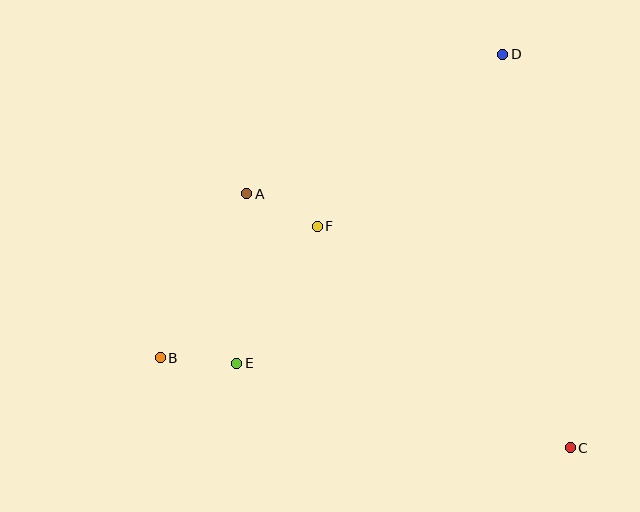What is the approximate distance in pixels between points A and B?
The distance between A and B is approximately 185 pixels.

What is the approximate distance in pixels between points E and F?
The distance between E and F is approximately 159 pixels.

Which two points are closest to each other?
Points B and E are closest to each other.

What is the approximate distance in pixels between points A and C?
The distance between A and C is approximately 411 pixels.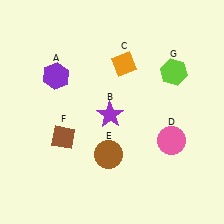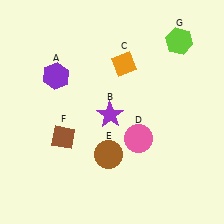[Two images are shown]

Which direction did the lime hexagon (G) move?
The lime hexagon (G) moved up.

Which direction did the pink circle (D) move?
The pink circle (D) moved left.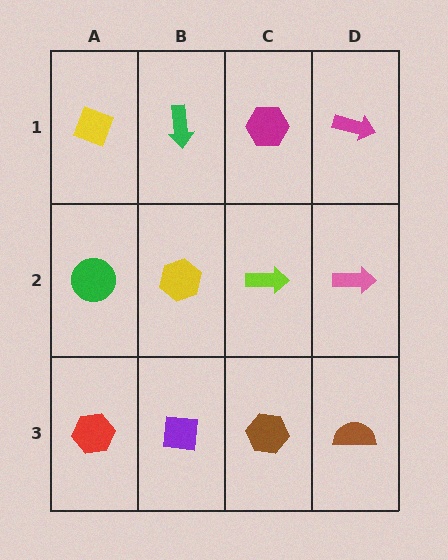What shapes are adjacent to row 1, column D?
A pink arrow (row 2, column D), a magenta hexagon (row 1, column C).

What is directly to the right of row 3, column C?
A brown semicircle.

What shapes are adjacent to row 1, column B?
A yellow hexagon (row 2, column B), a yellow diamond (row 1, column A), a magenta hexagon (row 1, column C).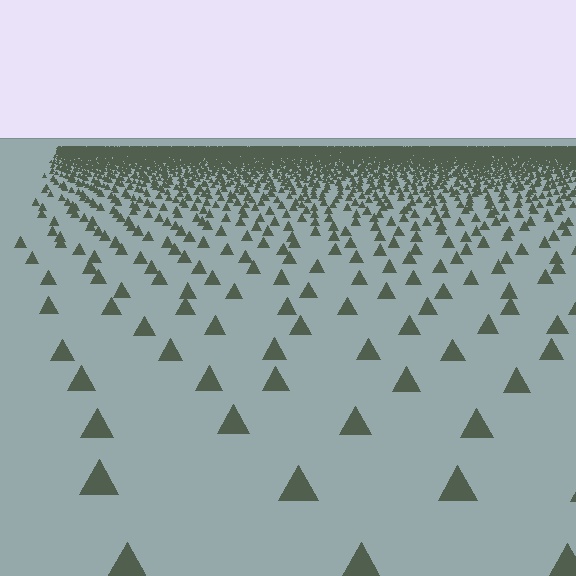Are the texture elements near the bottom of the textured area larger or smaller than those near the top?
Larger. Near the bottom, elements are closer to the viewer and appear at a bigger on-screen size.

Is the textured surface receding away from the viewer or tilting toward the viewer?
The surface is receding away from the viewer. Texture elements get smaller and denser toward the top.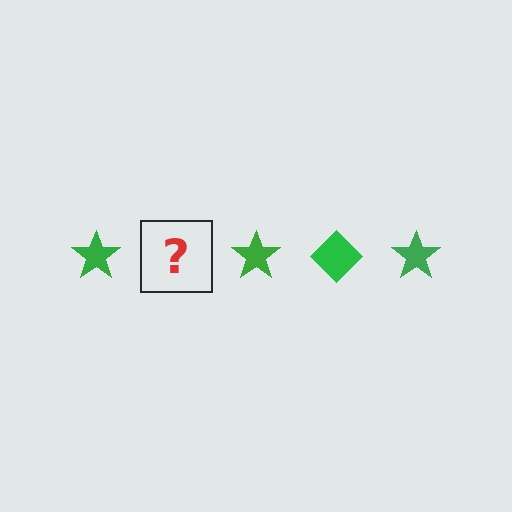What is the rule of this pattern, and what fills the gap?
The rule is that the pattern cycles through star, diamond shapes in green. The gap should be filled with a green diamond.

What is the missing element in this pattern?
The missing element is a green diamond.